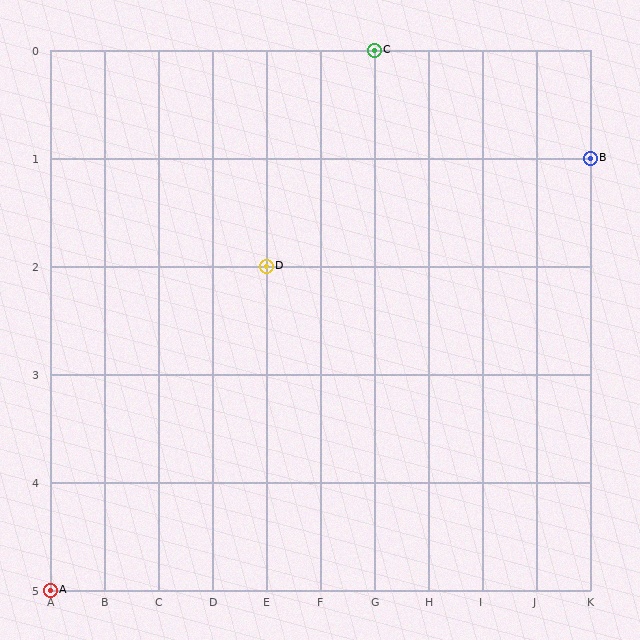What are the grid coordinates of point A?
Point A is at grid coordinates (A, 5).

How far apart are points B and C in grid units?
Points B and C are 4 columns and 1 row apart (about 4.1 grid units diagonally).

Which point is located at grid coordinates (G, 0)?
Point C is at (G, 0).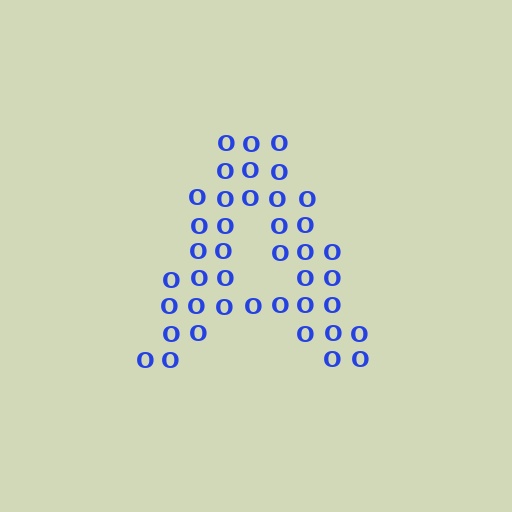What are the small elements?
The small elements are letter O's.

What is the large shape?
The large shape is the letter A.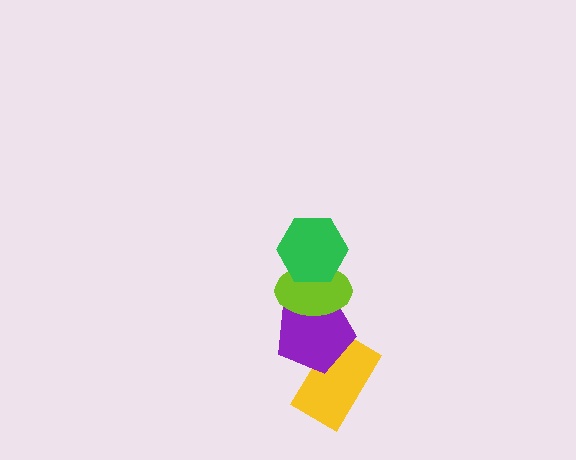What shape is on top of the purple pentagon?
The lime ellipse is on top of the purple pentagon.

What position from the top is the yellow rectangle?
The yellow rectangle is 4th from the top.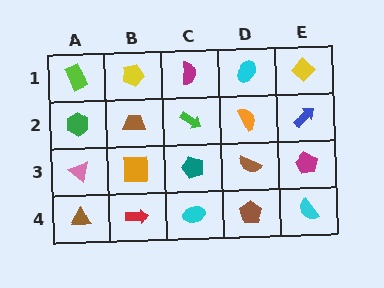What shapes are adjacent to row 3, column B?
A brown trapezoid (row 2, column B), a red arrow (row 4, column B), a pink triangle (row 3, column A), a teal pentagon (row 3, column C).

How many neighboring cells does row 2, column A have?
3.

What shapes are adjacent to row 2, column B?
A yellow pentagon (row 1, column B), an orange square (row 3, column B), a green hexagon (row 2, column A), a green arrow (row 2, column C).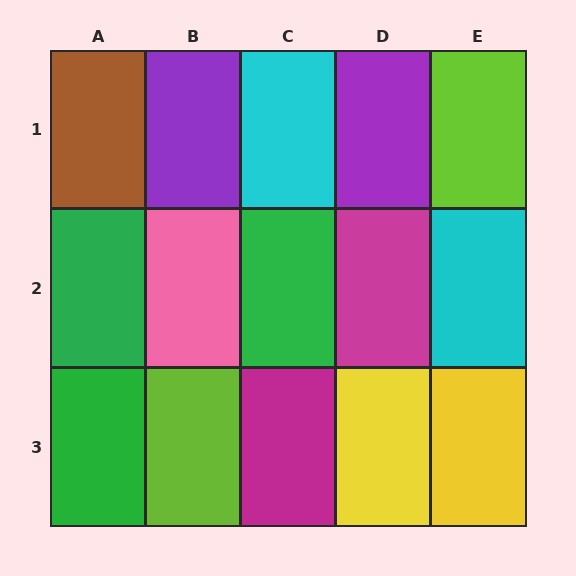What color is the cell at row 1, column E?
Lime.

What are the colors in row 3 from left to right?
Green, lime, magenta, yellow, yellow.